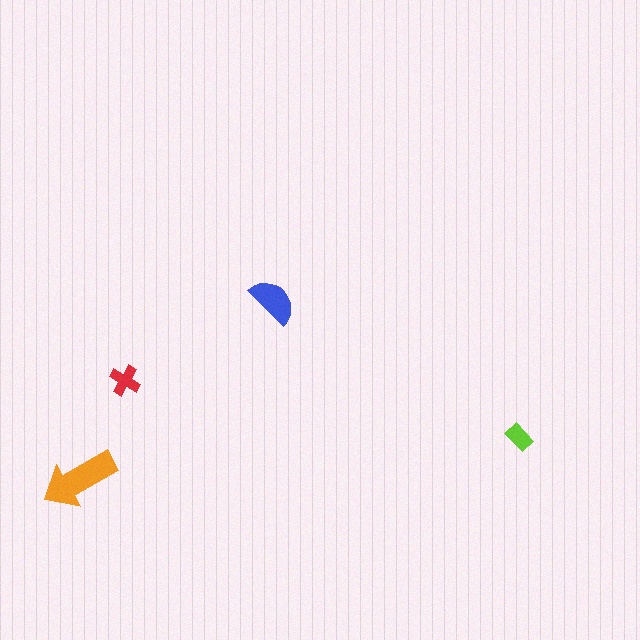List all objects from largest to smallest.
The orange arrow, the blue semicircle, the red cross, the lime rectangle.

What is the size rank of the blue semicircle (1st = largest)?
2nd.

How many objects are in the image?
There are 4 objects in the image.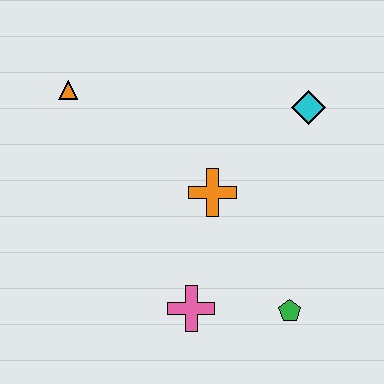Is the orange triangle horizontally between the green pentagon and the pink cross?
No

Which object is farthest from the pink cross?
The orange triangle is farthest from the pink cross.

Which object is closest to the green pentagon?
The pink cross is closest to the green pentagon.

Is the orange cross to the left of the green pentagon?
Yes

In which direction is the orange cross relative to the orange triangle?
The orange cross is to the right of the orange triangle.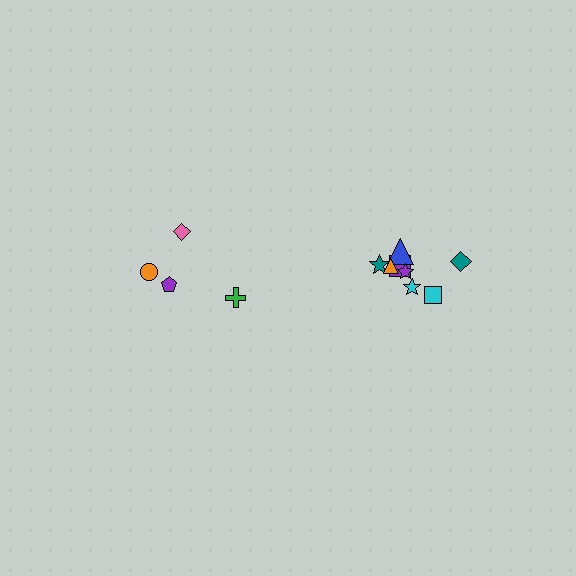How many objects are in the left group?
There are 4 objects.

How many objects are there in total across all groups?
There are 12 objects.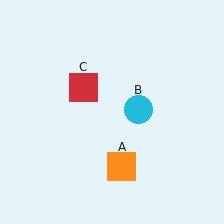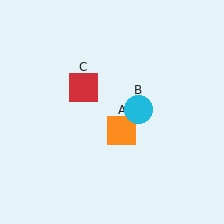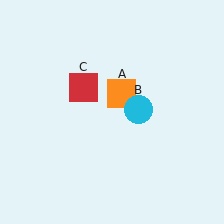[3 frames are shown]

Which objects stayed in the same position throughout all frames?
Cyan circle (object B) and red square (object C) remained stationary.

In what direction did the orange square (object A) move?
The orange square (object A) moved up.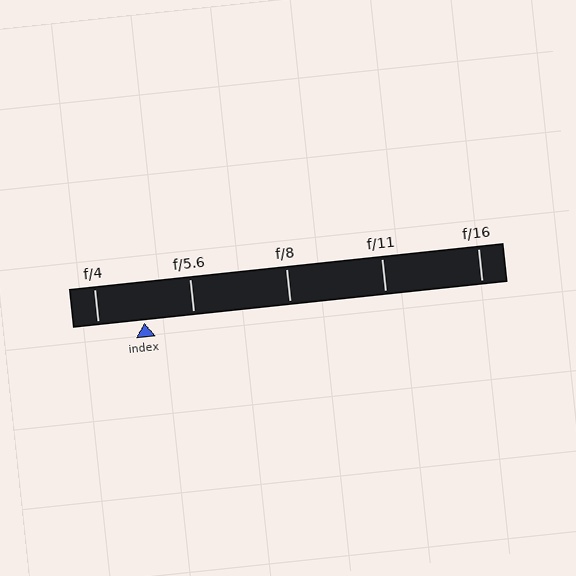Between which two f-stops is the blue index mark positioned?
The index mark is between f/4 and f/5.6.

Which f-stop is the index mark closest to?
The index mark is closest to f/4.